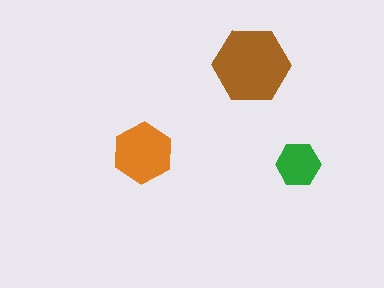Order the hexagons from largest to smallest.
the brown one, the orange one, the green one.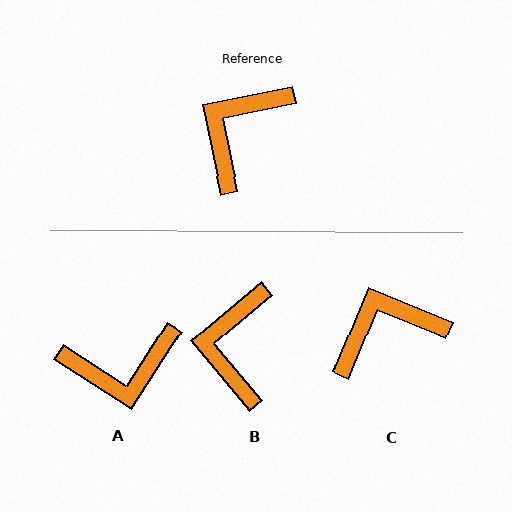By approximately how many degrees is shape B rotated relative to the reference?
Approximately 28 degrees counter-clockwise.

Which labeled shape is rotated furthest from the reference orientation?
A, about 135 degrees away.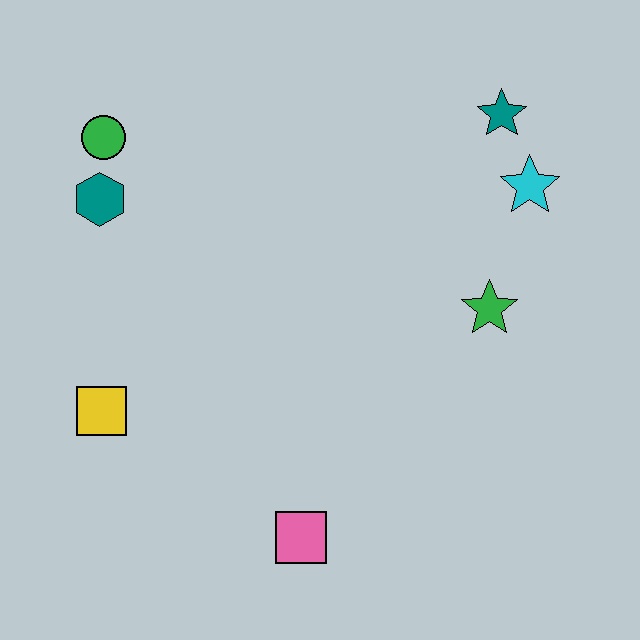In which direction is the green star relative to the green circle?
The green star is to the right of the green circle.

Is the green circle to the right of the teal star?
No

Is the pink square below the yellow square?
Yes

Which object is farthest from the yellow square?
The teal star is farthest from the yellow square.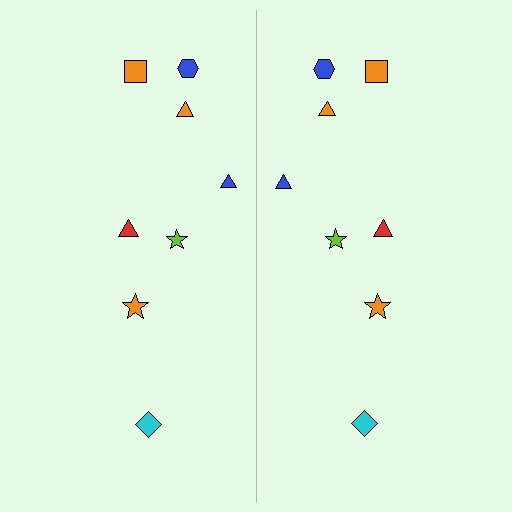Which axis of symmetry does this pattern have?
The pattern has a vertical axis of symmetry running through the center of the image.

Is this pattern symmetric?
Yes, this pattern has bilateral (reflection) symmetry.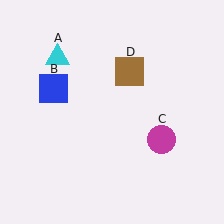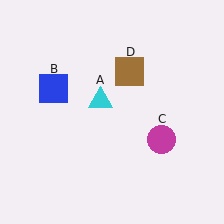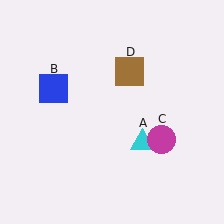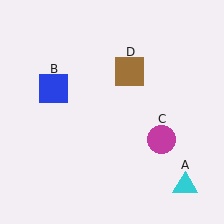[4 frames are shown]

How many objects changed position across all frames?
1 object changed position: cyan triangle (object A).